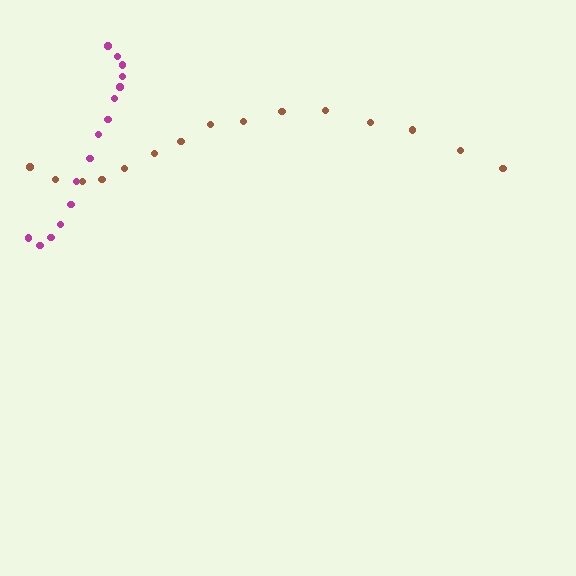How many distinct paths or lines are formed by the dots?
There are 2 distinct paths.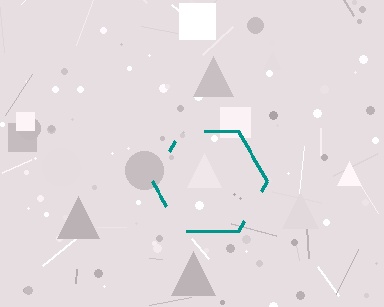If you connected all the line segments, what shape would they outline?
They would outline a hexagon.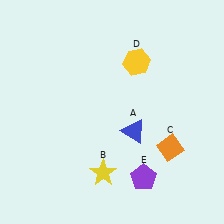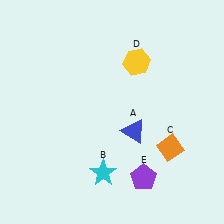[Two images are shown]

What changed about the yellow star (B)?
In Image 1, B is yellow. In Image 2, it changed to cyan.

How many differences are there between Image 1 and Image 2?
There is 1 difference between the two images.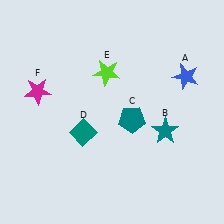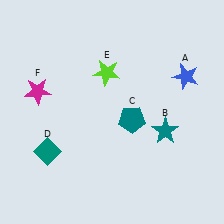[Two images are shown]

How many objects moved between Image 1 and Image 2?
1 object moved between the two images.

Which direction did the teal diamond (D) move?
The teal diamond (D) moved left.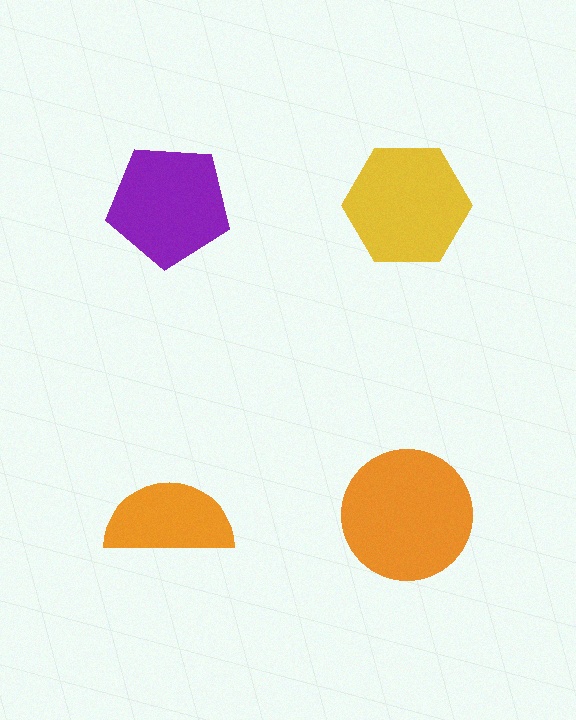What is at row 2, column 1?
An orange semicircle.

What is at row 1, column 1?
A purple pentagon.